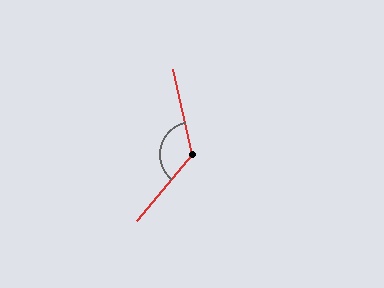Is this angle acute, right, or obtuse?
It is obtuse.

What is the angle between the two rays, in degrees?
Approximately 127 degrees.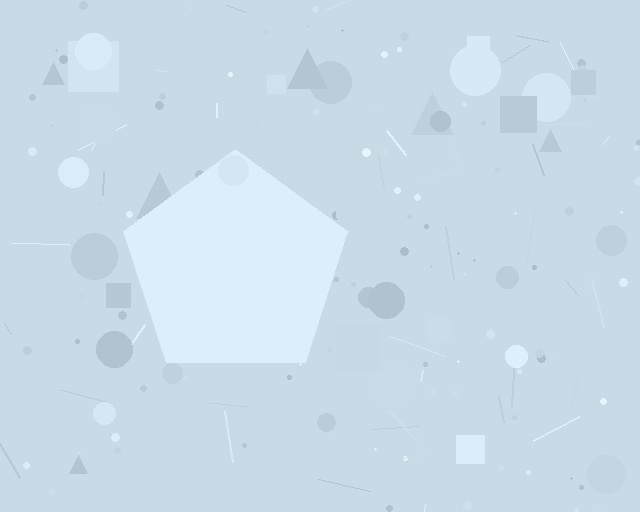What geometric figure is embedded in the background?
A pentagon is embedded in the background.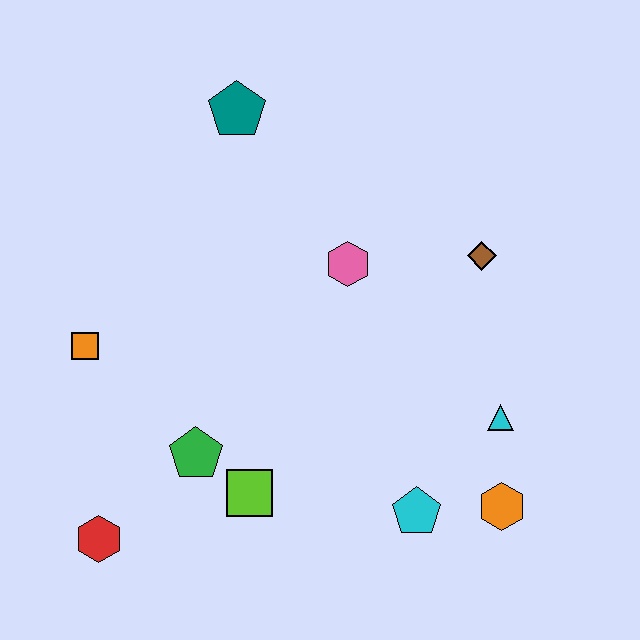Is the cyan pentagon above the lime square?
No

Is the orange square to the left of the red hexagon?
Yes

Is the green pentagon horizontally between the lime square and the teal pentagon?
No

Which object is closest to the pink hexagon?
The brown diamond is closest to the pink hexagon.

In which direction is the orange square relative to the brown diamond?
The orange square is to the left of the brown diamond.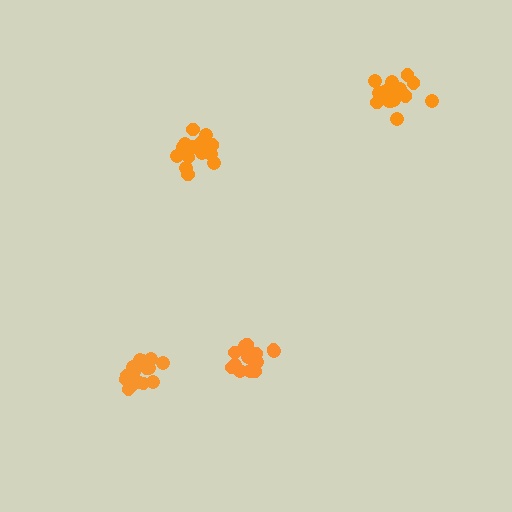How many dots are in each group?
Group 1: 16 dots, Group 2: 19 dots, Group 3: 18 dots, Group 4: 16 dots (69 total).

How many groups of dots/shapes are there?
There are 4 groups.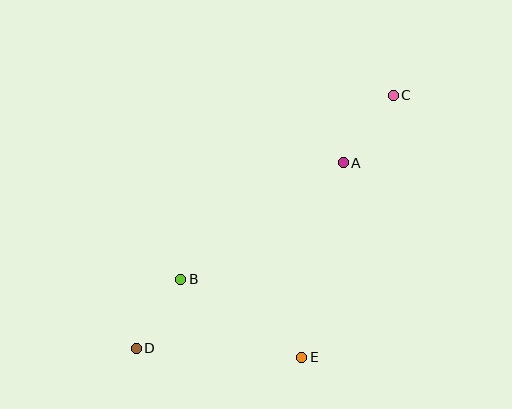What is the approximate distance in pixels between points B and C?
The distance between B and C is approximately 281 pixels.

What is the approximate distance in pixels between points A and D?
The distance between A and D is approximately 278 pixels.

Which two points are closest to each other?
Points B and D are closest to each other.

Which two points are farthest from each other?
Points C and D are farthest from each other.